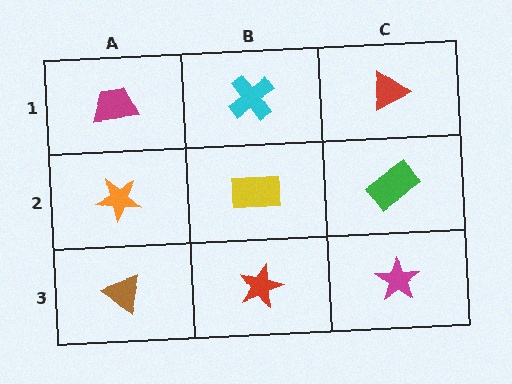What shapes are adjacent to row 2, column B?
A cyan cross (row 1, column B), a red star (row 3, column B), an orange star (row 2, column A), a green rectangle (row 2, column C).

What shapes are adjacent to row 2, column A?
A magenta trapezoid (row 1, column A), a brown triangle (row 3, column A), a yellow rectangle (row 2, column B).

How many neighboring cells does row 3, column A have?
2.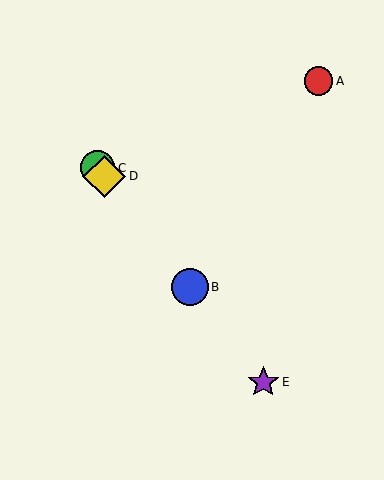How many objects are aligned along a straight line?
4 objects (B, C, D, E) are aligned along a straight line.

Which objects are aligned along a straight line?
Objects B, C, D, E are aligned along a straight line.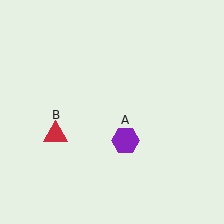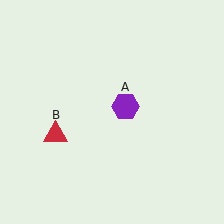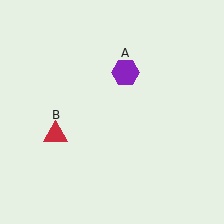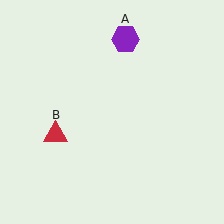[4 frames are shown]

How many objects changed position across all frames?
1 object changed position: purple hexagon (object A).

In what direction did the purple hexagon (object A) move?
The purple hexagon (object A) moved up.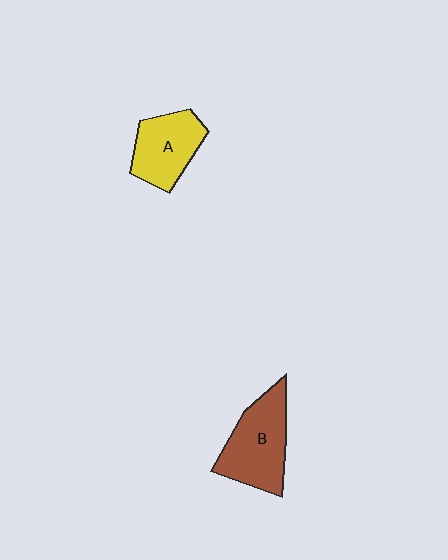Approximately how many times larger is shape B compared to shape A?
Approximately 1.2 times.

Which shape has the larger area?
Shape B (brown).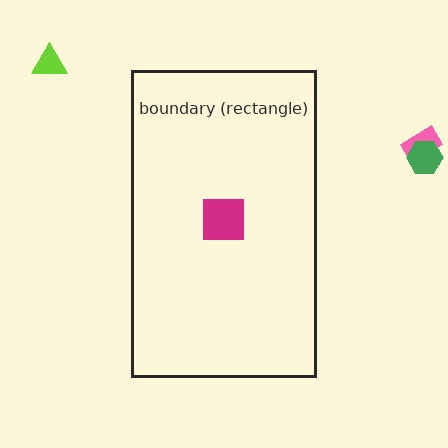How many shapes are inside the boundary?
2 inside, 3 outside.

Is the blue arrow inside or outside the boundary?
Inside.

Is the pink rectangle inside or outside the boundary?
Outside.